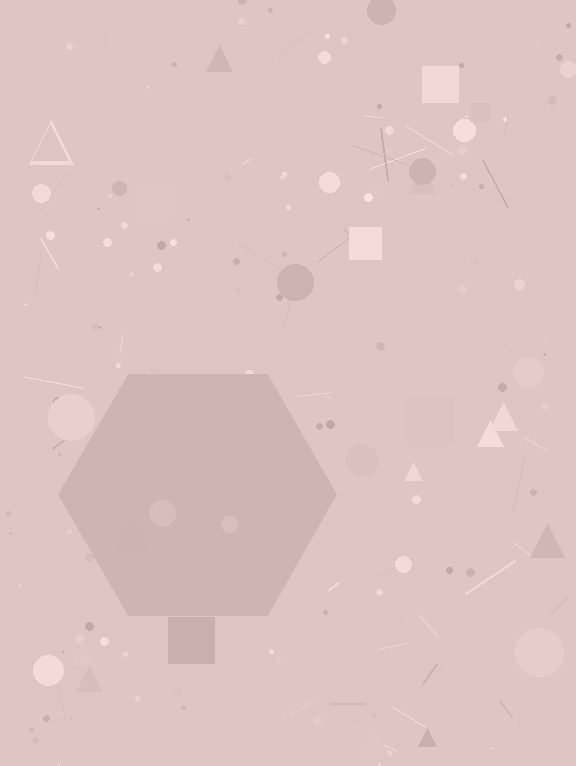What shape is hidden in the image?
A hexagon is hidden in the image.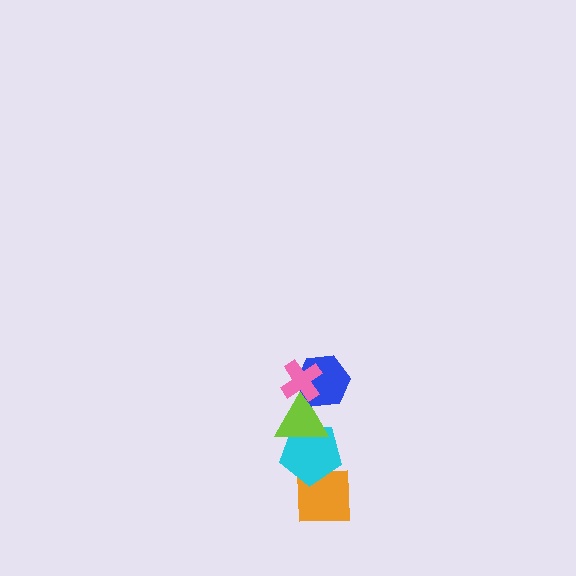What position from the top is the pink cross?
The pink cross is 1st from the top.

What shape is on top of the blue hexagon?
The pink cross is on top of the blue hexagon.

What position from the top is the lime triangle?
The lime triangle is 3rd from the top.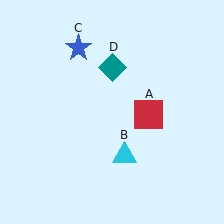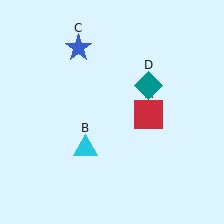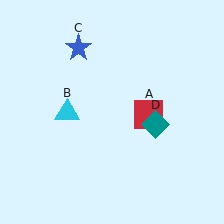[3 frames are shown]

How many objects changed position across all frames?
2 objects changed position: cyan triangle (object B), teal diamond (object D).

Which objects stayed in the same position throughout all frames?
Red square (object A) and blue star (object C) remained stationary.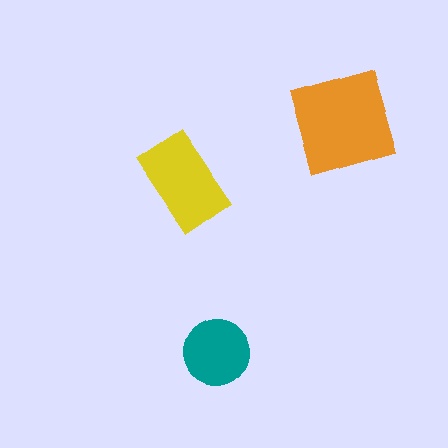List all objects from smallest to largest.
The teal circle, the yellow rectangle, the orange diamond.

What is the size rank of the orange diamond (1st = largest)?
1st.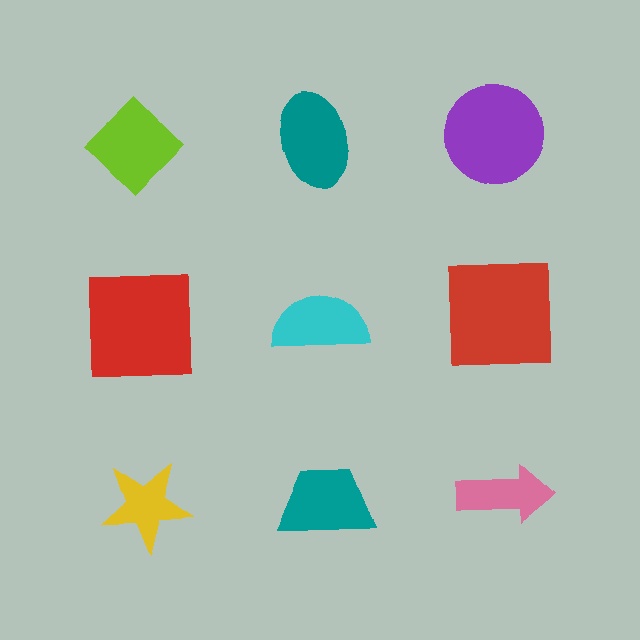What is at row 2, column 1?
A red square.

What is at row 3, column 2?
A teal trapezoid.